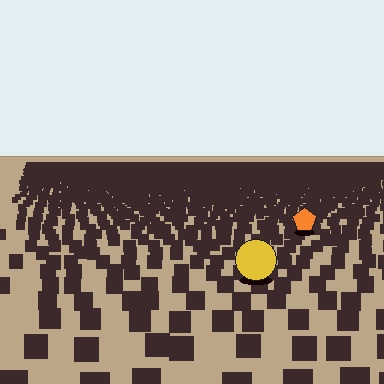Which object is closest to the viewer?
The yellow circle is closest. The texture marks near it are larger and more spread out.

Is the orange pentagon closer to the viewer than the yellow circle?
No. The yellow circle is closer — you can tell from the texture gradient: the ground texture is coarser near it.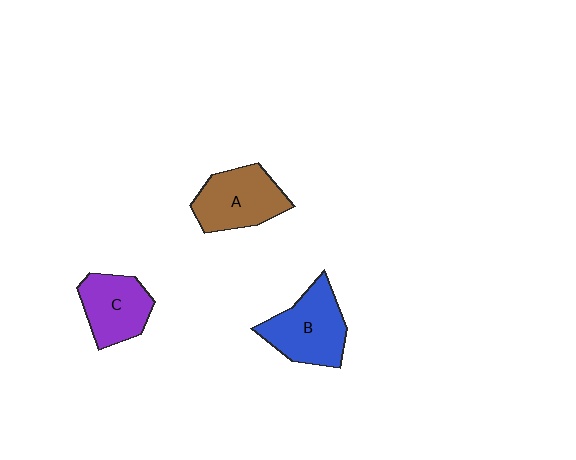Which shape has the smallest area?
Shape C (purple).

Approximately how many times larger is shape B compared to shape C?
Approximately 1.2 times.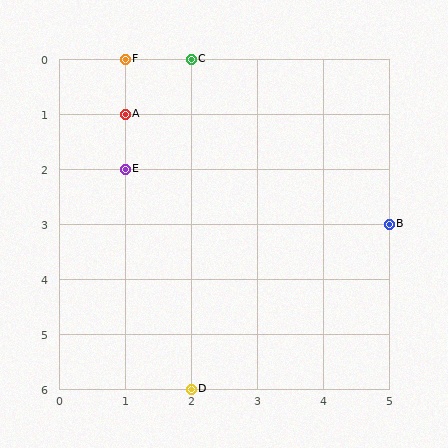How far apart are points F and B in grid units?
Points F and B are 4 columns and 3 rows apart (about 5.0 grid units diagonally).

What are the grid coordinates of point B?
Point B is at grid coordinates (5, 3).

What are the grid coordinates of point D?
Point D is at grid coordinates (2, 6).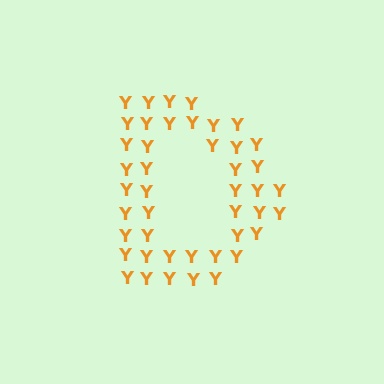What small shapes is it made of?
It is made of small letter Y's.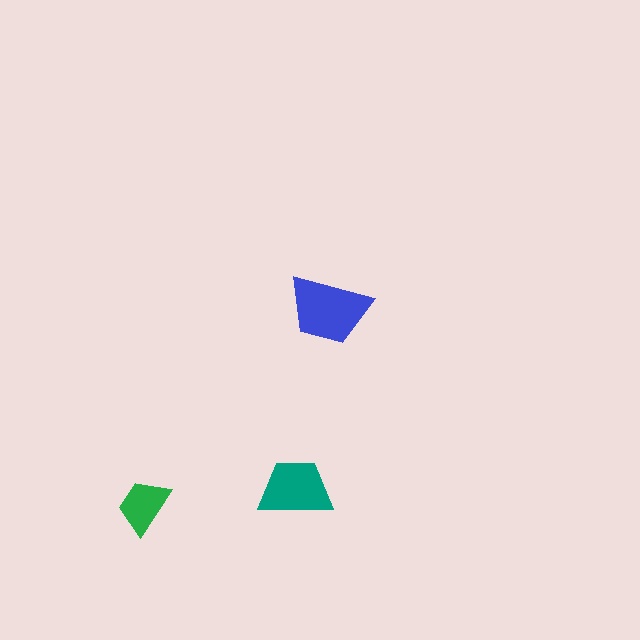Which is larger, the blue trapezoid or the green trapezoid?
The blue one.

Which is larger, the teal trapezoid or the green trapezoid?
The teal one.